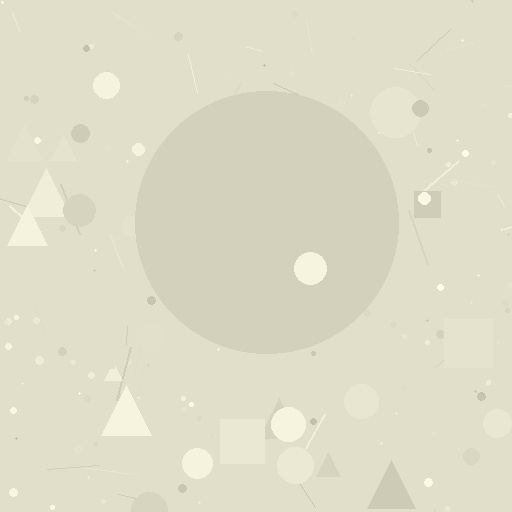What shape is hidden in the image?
A circle is hidden in the image.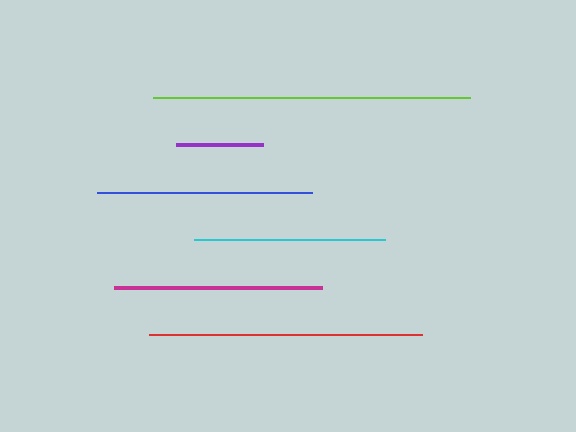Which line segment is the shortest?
The purple line is the shortest at approximately 87 pixels.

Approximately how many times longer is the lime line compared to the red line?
The lime line is approximately 1.2 times the length of the red line.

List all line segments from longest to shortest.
From longest to shortest: lime, red, blue, magenta, cyan, purple.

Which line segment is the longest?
The lime line is the longest at approximately 317 pixels.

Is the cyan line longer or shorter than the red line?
The red line is longer than the cyan line.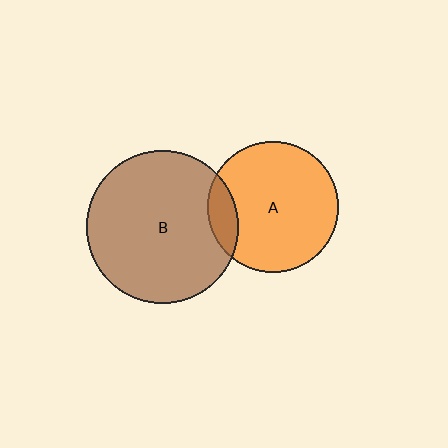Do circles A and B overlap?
Yes.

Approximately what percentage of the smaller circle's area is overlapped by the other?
Approximately 15%.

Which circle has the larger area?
Circle B (brown).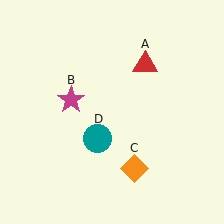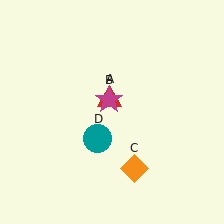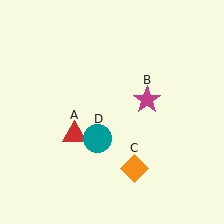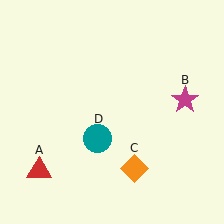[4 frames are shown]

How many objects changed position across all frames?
2 objects changed position: red triangle (object A), magenta star (object B).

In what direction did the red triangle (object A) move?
The red triangle (object A) moved down and to the left.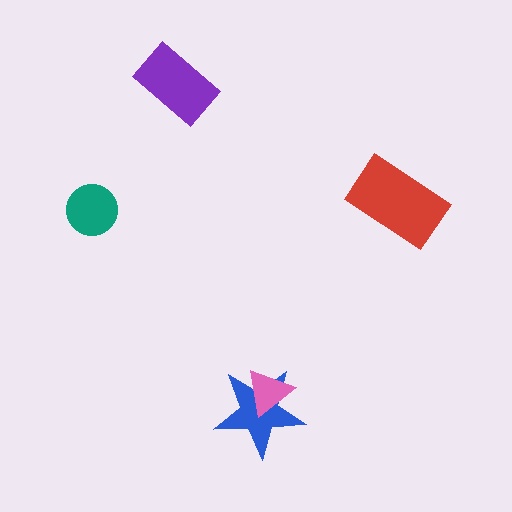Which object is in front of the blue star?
The pink triangle is in front of the blue star.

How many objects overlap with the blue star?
1 object overlaps with the blue star.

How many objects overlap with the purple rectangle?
0 objects overlap with the purple rectangle.